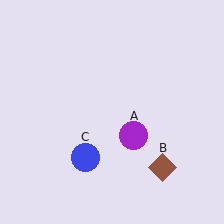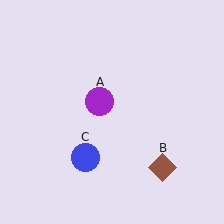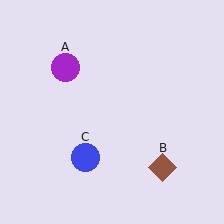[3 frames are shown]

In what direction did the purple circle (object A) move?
The purple circle (object A) moved up and to the left.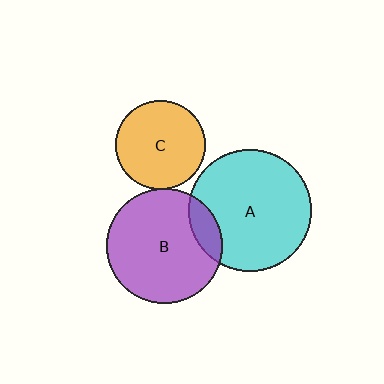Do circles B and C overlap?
Yes.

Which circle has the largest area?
Circle A (cyan).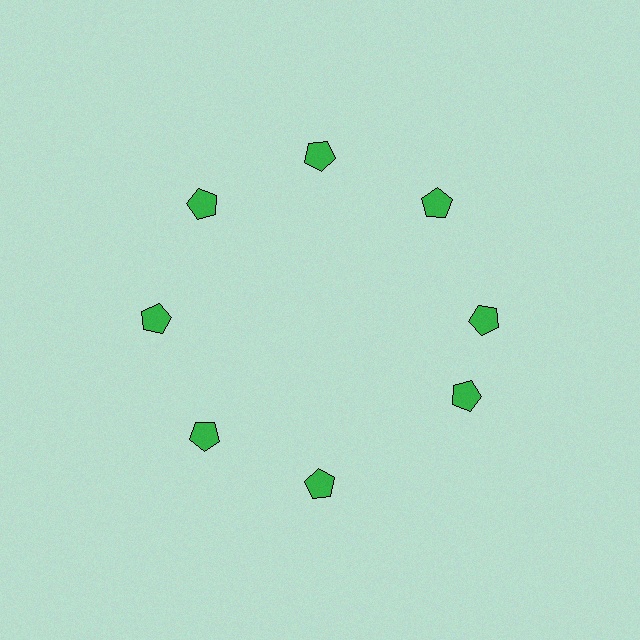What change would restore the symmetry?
The symmetry would be restored by rotating it back into even spacing with its neighbors so that all 8 pentagons sit at equal angles and equal distance from the center.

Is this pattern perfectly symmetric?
No. The 8 green pentagons are arranged in a ring, but one element near the 4 o'clock position is rotated out of alignment along the ring, breaking the 8-fold rotational symmetry.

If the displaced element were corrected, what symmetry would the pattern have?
It would have 8-fold rotational symmetry — the pattern would map onto itself every 45 degrees.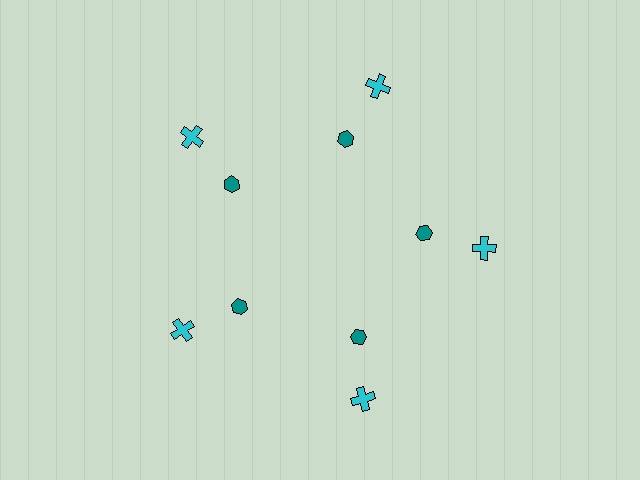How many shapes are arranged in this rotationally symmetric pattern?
There are 10 shapes, arranged in 5 groups of 2.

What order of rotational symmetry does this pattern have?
This pattern has 5-fold rotational symmetry.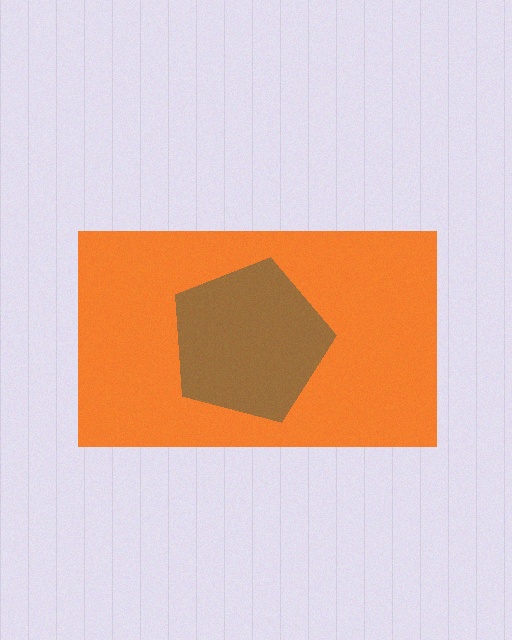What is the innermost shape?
The brown pentagon.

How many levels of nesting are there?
2.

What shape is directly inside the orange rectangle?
The brown pentagon.